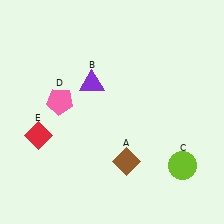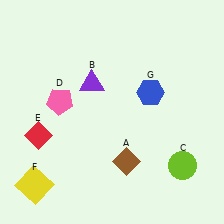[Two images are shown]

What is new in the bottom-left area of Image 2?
A yellow square (F) was added in the bottom-left area of Image 2.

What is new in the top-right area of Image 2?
A blue hexagon (G) was added in the top-right area of Image 2.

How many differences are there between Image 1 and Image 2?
There are 2 differences between the two images.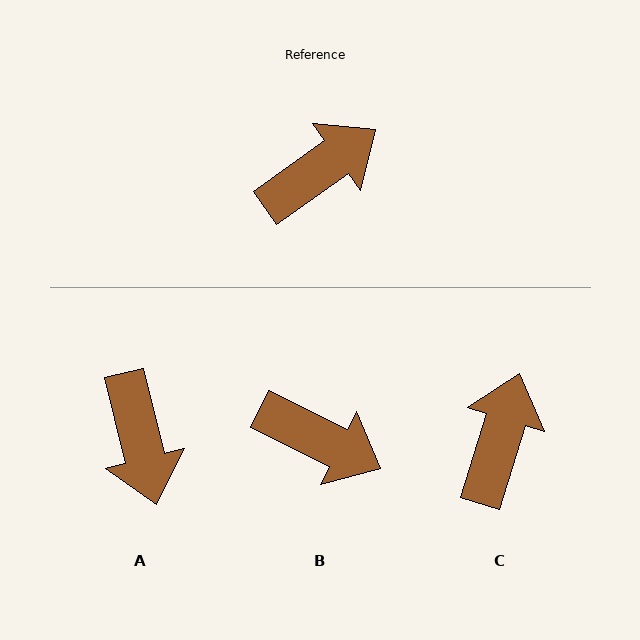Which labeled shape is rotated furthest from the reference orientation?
A, about 112 degrees away.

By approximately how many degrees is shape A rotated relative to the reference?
Approximately 112 degrees clockwise.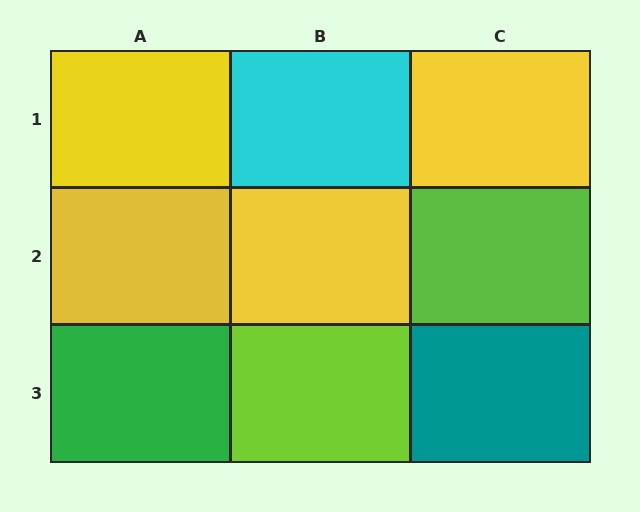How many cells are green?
1 cell is green.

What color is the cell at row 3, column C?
Teal.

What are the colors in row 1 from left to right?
Yellow, cyan, yellow.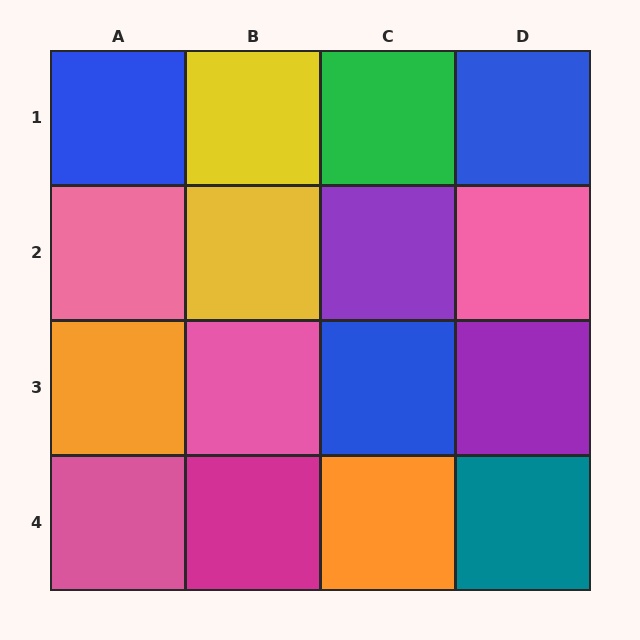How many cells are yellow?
2 cells are yellow.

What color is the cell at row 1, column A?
Blue.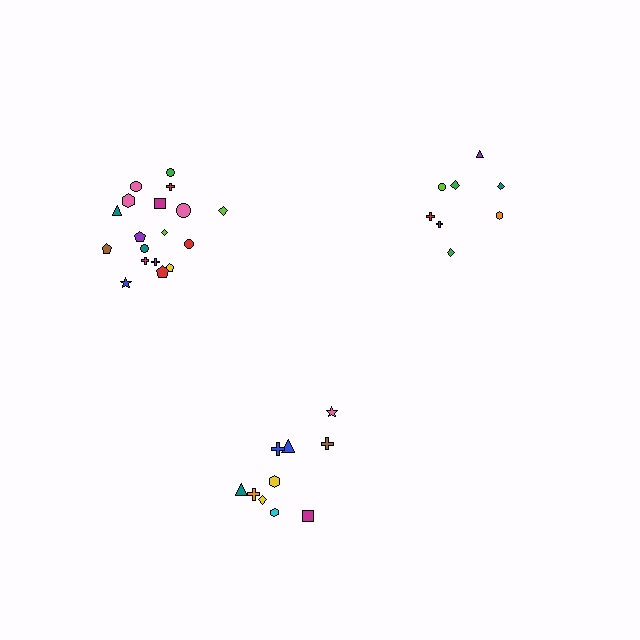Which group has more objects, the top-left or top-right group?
The top-left group.